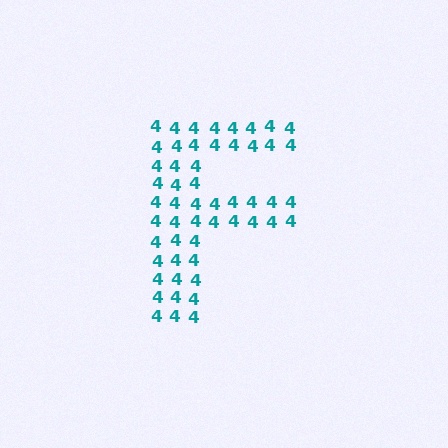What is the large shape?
The large shape is the letter F.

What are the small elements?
The small elements are digit 4's.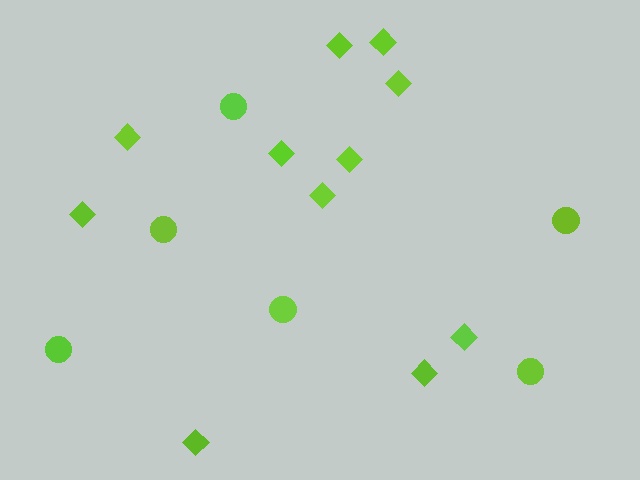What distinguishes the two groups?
There are 2 groups: one group of circles (6) and one group of diamonds (11).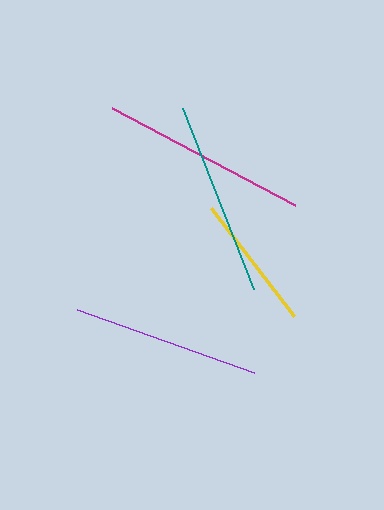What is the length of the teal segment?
The teal segment is approximately 194 pixels long.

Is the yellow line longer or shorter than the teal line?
The teal line is longer than the yellow line.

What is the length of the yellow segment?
The yellow segment is approximately 137 pixels long.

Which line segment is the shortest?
The yellow line is the shortest at approximately 137 pixels.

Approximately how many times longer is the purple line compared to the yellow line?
The purple line is approximately 1.4 times the length of the yellow line.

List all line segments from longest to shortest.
From longest to shortest: magenta, teal, purple, yellow.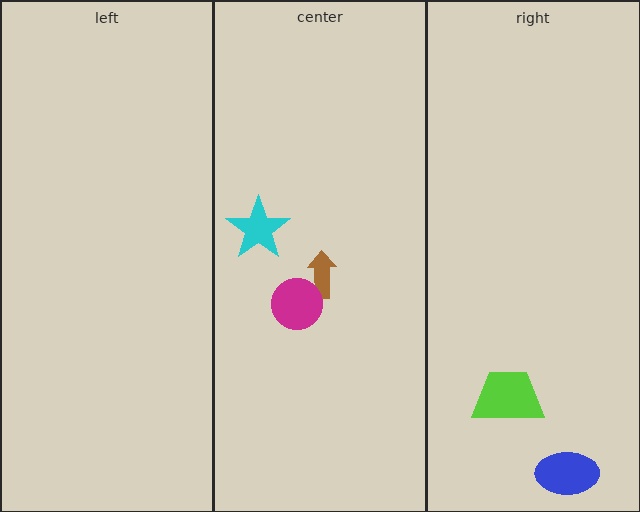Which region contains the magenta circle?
The center region.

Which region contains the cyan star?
The center region.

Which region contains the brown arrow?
The center region.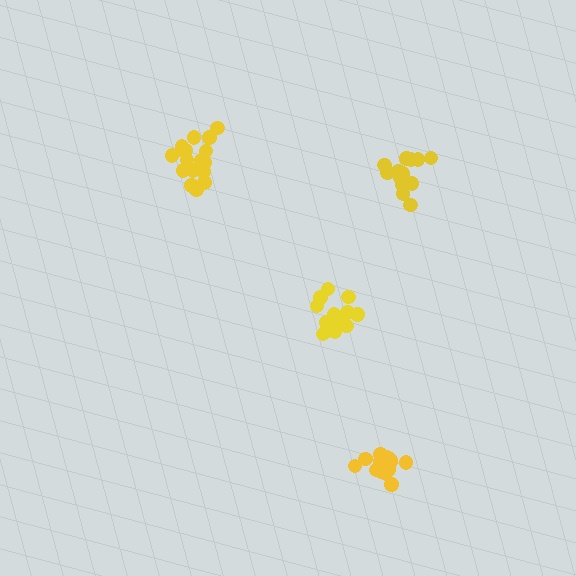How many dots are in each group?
Group 1: 19 dots, Group 2: 15 dots, Group 3: 19 dots, Group 4: 17 dots (70 total).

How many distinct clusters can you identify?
There are 4 distinct clusters.